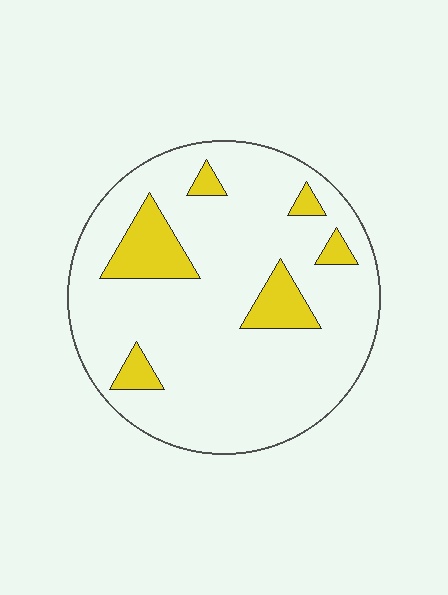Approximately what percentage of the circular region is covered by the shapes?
Approximately 15%.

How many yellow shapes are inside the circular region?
6.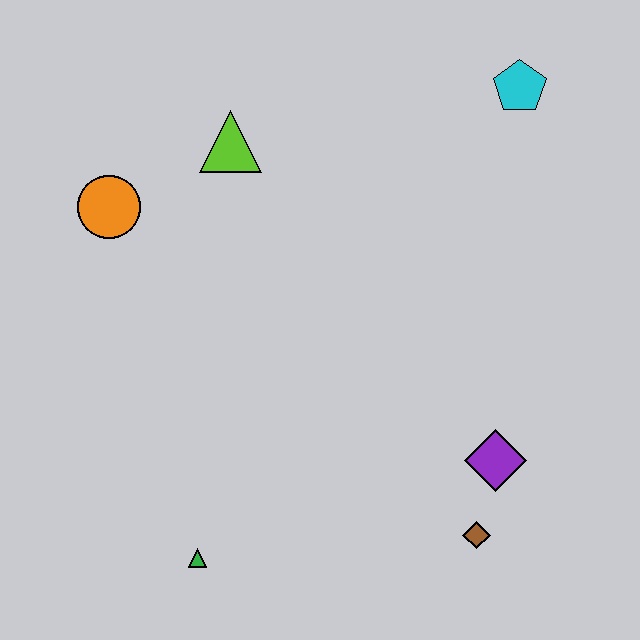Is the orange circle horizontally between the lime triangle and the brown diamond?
No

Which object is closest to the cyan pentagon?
The lime triangle is closest to the cyan pentagon.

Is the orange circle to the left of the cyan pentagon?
Yes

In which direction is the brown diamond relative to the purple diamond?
The brown diamond is below the purple diamond.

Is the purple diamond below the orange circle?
Yes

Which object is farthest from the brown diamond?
The orange circle is farthest from the brown diamond.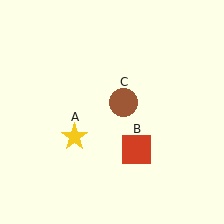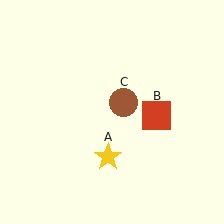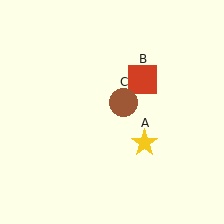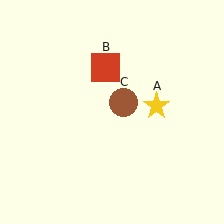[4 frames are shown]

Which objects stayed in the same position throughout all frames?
Brown circle (object C) remained stationary.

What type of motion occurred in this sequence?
The yellow star (object A), red square (object B) rotated counterclockwise around the center of the scene.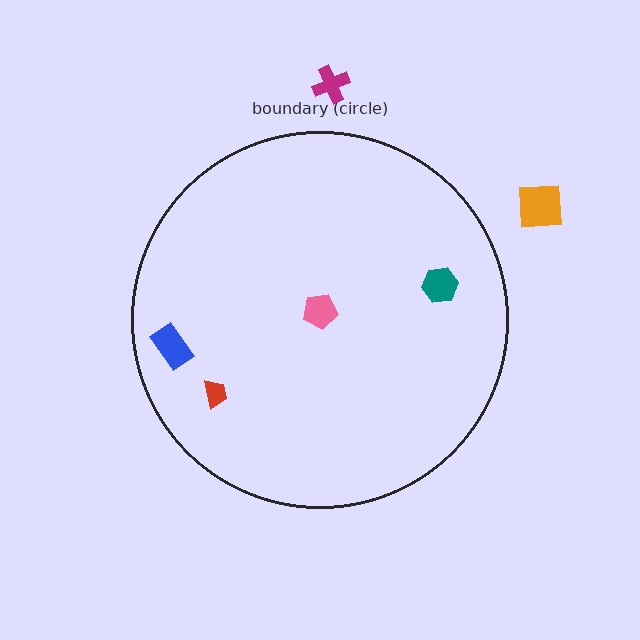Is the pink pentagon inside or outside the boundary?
Inside.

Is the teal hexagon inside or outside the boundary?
Inside.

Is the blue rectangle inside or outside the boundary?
Inside.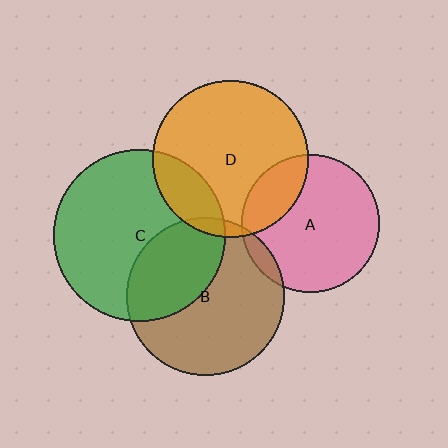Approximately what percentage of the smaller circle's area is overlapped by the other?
Approximately 20%.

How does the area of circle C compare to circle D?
Approximately 1.2 times.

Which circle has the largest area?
Circle C (green).